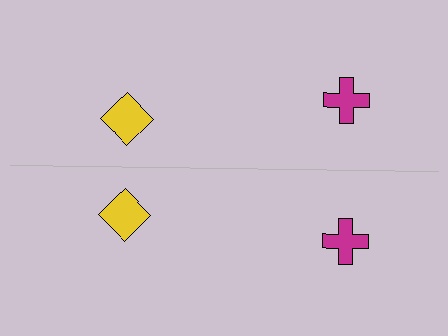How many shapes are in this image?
There are 4 shapes in this image.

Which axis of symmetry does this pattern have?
The pattern has a horizontal axis of symmetry running through the center of the image.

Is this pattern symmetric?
Yes, this pattern has bilateral (reflection) symmetry.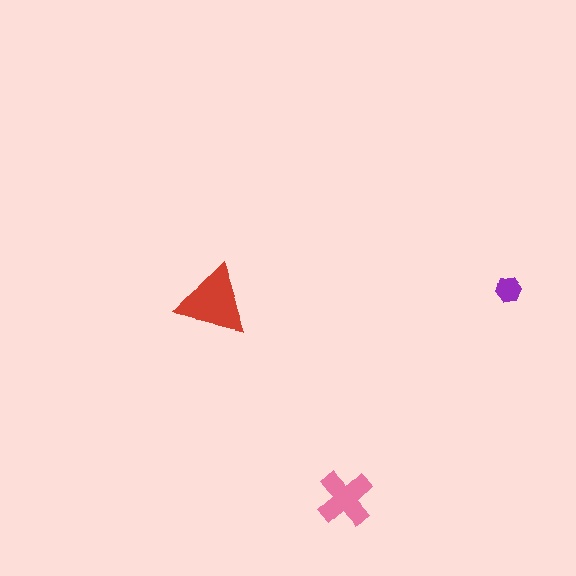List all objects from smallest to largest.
The purple hexagon, the pink cross, the red triangle.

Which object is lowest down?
The pink cross is bottommost.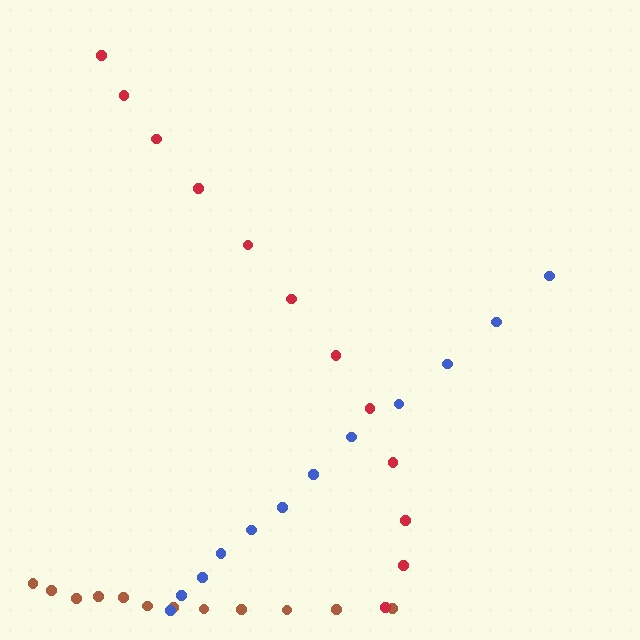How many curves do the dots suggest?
There are 3 distinct paths.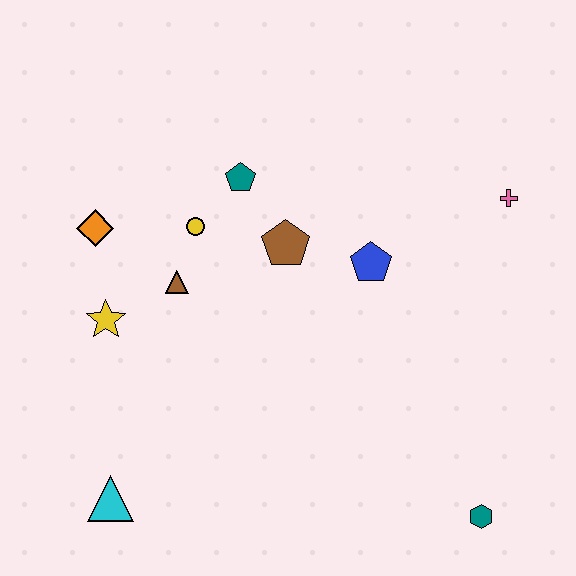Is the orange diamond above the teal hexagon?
Yes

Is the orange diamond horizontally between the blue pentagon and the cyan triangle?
No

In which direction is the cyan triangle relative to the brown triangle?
The cyan triangle is below the brown triangle.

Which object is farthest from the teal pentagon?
The teal hexagon is farthest from the teal pentagon.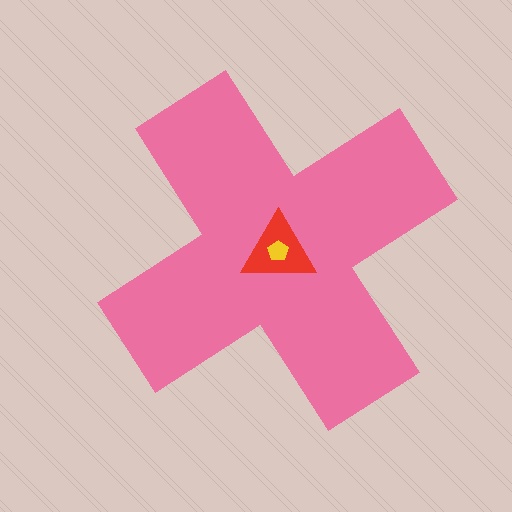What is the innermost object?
The yellow pentagon.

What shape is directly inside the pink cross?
The red triangle.